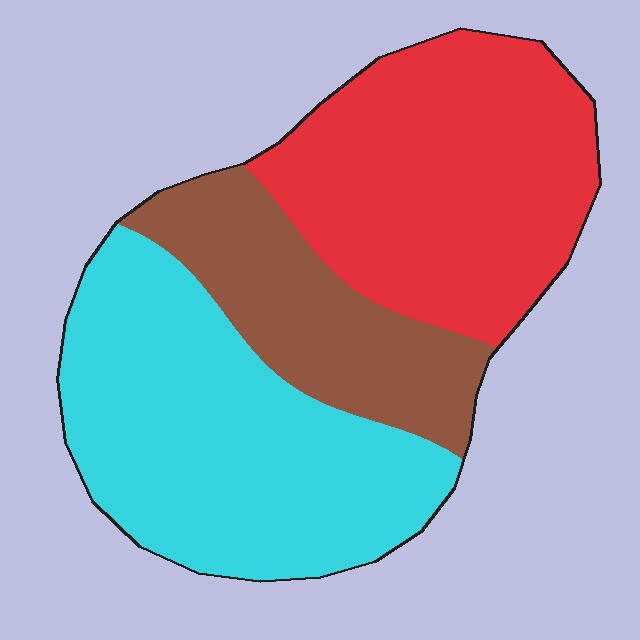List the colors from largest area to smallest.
From largest to smallest: cyan, red, brown.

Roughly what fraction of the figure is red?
Red takes up about three eighths (3/8) of the figure.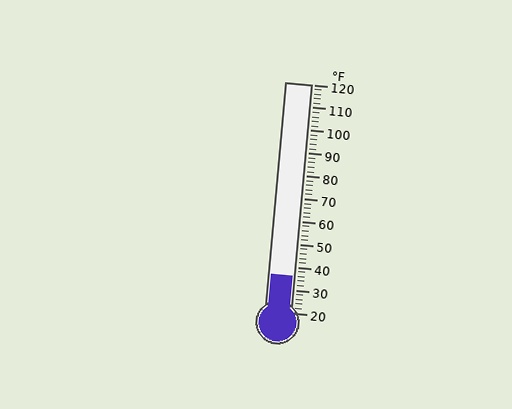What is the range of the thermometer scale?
The thermometer scale ranges from 20°F to 120°F.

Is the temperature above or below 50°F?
The temperature is below 50°F.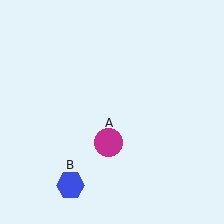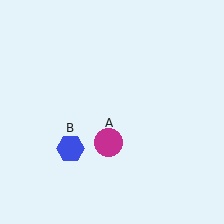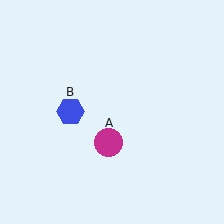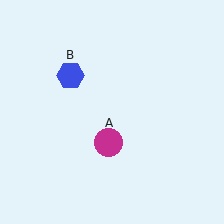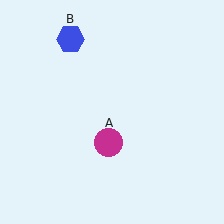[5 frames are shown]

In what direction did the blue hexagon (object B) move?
The blue hexagon (object B) moved up.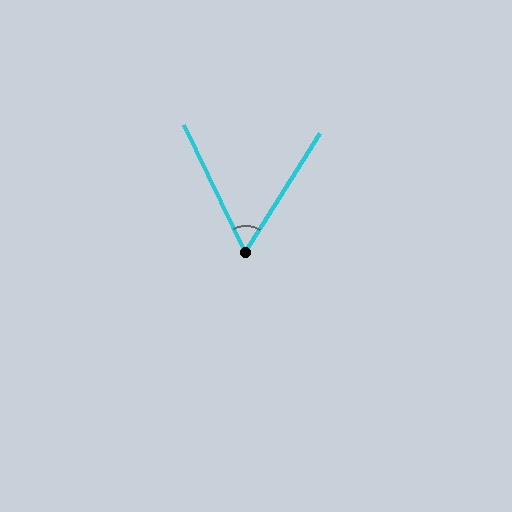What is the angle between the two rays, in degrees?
Approximately 58 degrees.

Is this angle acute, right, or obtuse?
It is acute.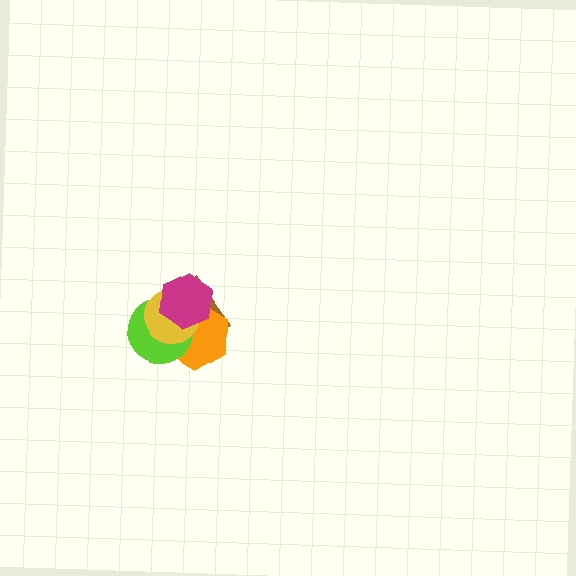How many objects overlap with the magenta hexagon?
4 objects overlap with the magenta hexagon.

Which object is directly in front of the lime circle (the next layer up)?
The yellow circle is directly in front of the lime circle.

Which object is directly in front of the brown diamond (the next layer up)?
The orange hexagon is directly in front of the brown diamond.